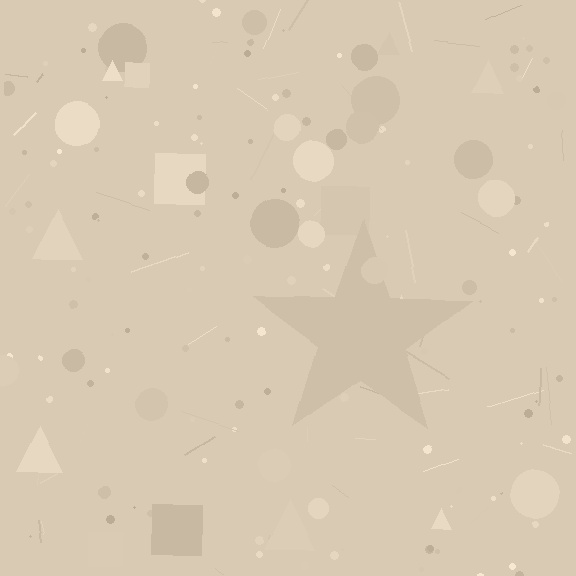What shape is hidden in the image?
A star is hidden in the image.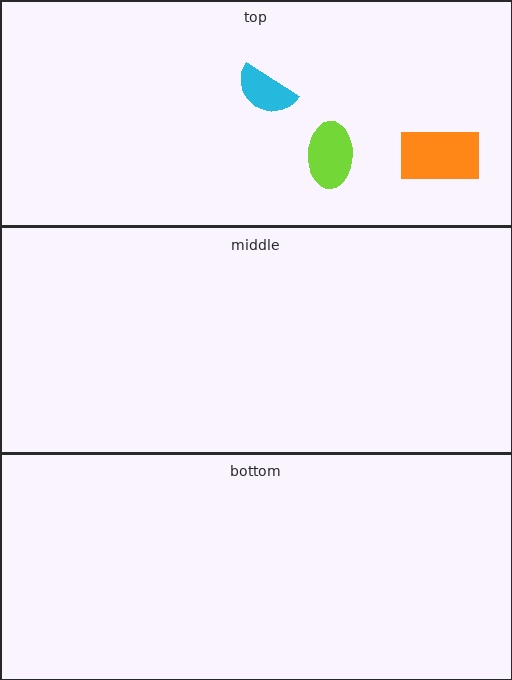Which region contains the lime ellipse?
The top region.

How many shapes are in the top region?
3.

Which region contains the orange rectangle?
The top region.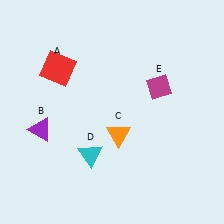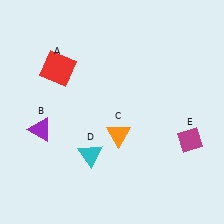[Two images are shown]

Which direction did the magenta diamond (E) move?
The magenta diamond (E) moved down.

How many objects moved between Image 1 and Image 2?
1 object moved between the two images.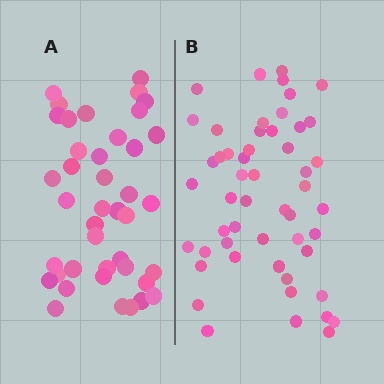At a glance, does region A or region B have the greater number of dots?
Region B (the right region) has more dots.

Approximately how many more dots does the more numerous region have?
Region B has roughly 12 or so more dots than region A.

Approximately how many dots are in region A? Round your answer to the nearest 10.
About 40 dots. (The exact count is 41, which rounds to 40.)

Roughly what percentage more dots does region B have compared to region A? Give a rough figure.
About 25% more.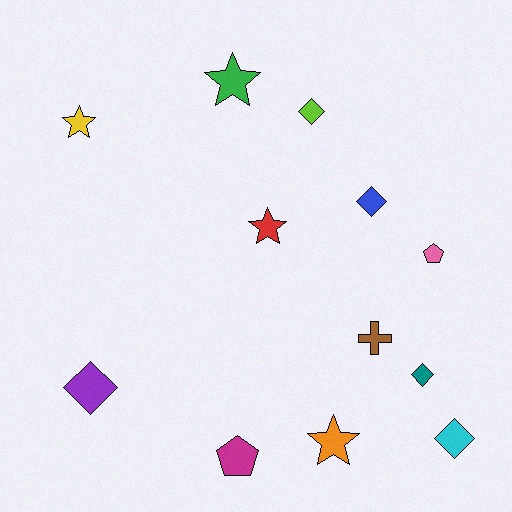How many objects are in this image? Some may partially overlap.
There are 12 objects.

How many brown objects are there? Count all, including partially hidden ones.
There is 1 brown object.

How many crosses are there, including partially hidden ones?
There is 1 cross.